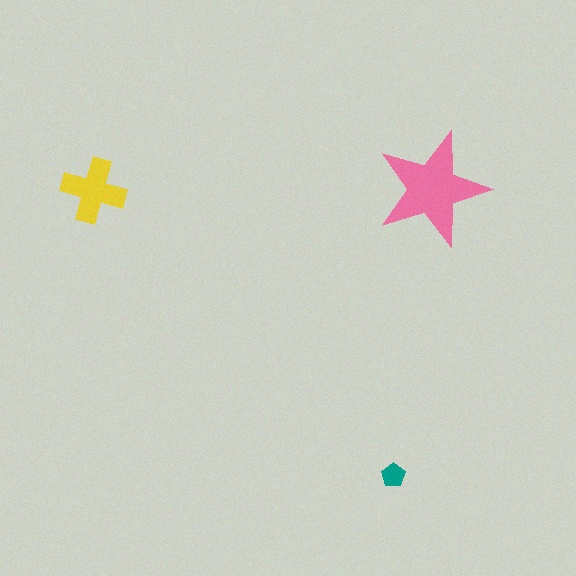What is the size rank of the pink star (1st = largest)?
1st.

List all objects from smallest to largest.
The teal pentagon, the yellow cross, the pink star.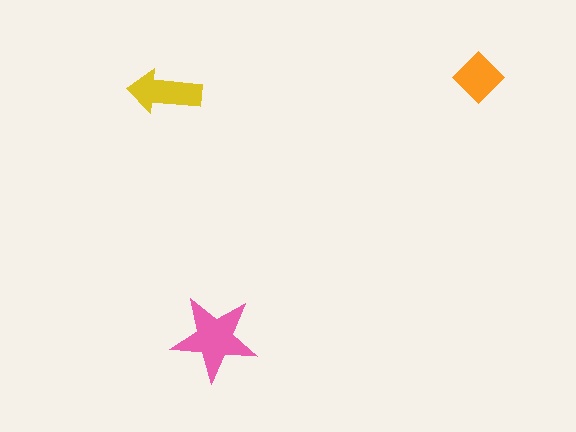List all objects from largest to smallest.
The pink star, the yellow arrow, the orange diamond.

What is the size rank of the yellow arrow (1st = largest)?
2nd.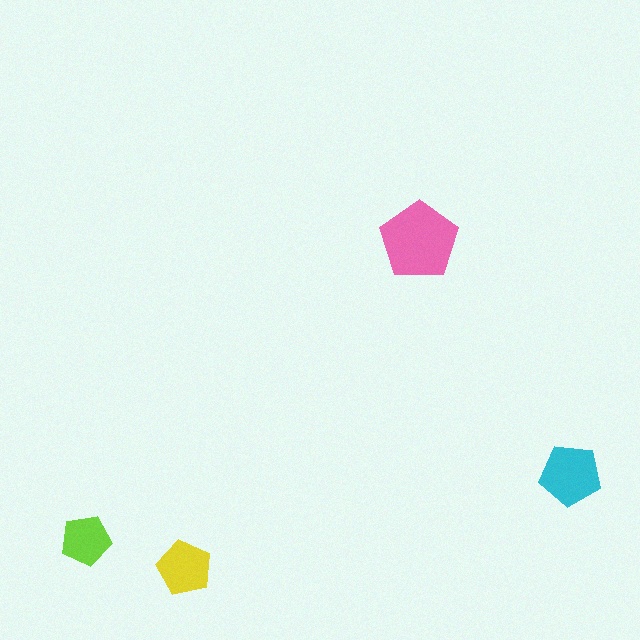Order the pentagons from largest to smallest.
the pink one, the cyan one, the yellow one, the lime one.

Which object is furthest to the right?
The cyan pentagon is rightmost.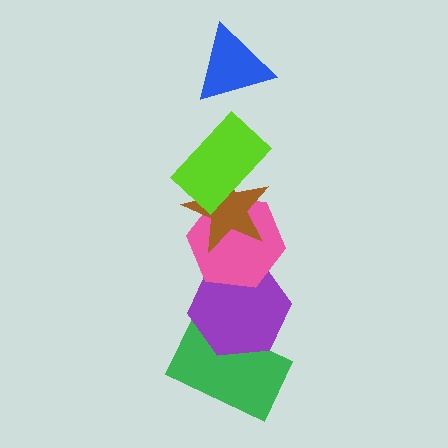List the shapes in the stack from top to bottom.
From top to bottom: the blue triangle, the lime rectangle, the brown star, the pink hexagon, the purple hexagon, the green rectangle.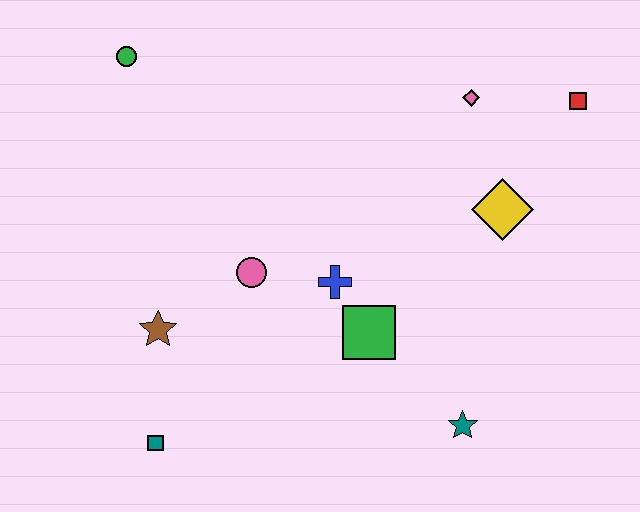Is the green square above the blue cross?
No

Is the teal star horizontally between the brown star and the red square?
Yes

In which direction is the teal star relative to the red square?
The teal star is below the red square.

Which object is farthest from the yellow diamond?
The teal square is farthest from the yellow diamond.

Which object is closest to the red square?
The pink diamond is closest to the red square.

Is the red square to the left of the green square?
No